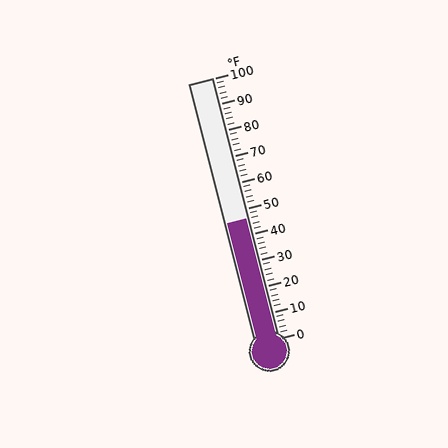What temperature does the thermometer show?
The thermometer shows approximately 46°F.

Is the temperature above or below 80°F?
The temperature is below 80°F.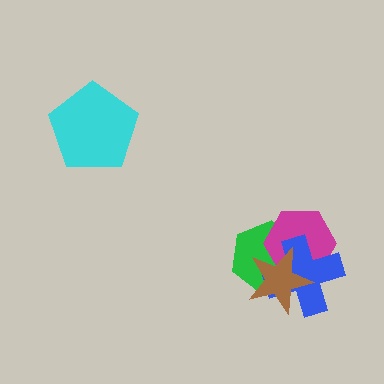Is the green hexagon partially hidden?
Yes, it is partially covered by another shape.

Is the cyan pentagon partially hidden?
No, no other shape covers it.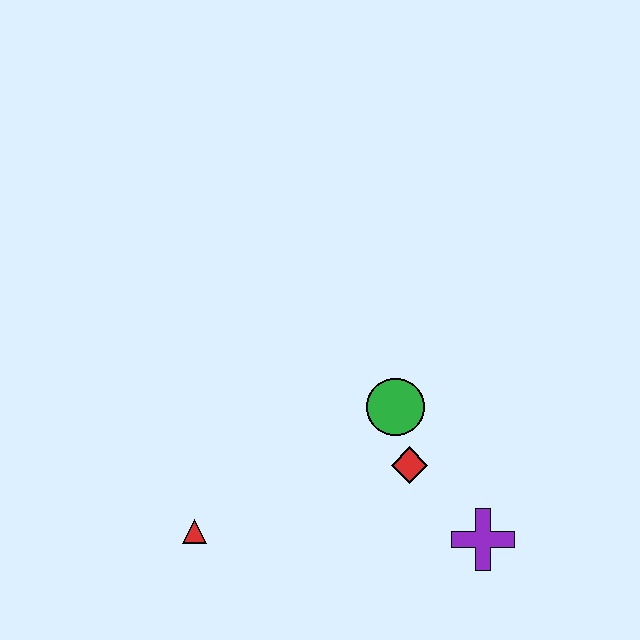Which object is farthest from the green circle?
The red triangle is farthest from the green circle.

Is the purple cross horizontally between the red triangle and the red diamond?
No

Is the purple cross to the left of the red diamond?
No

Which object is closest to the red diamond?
The green circle is closest to the red diamond.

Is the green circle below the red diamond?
No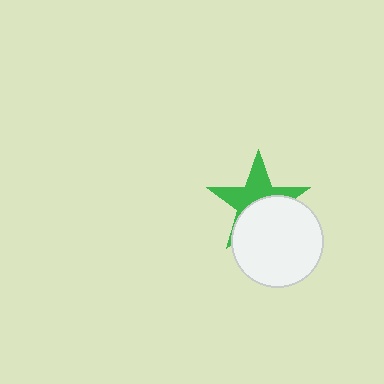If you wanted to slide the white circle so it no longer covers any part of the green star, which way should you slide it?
Slide it down — that is the most direct way to separate the two shapes.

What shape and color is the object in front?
The object in front is a white circle.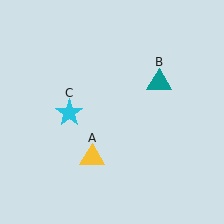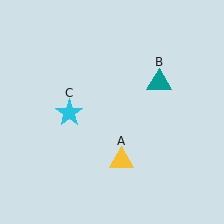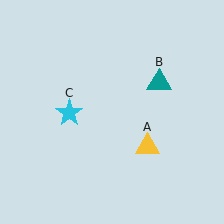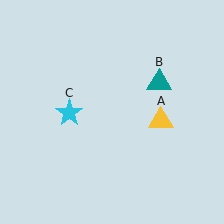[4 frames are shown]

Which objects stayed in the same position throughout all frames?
Teal triangle (object B) and cyan star (object C) remained stationary.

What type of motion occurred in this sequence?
The yellow triangle (object A) rotated counterclockwise around the center of the scene.